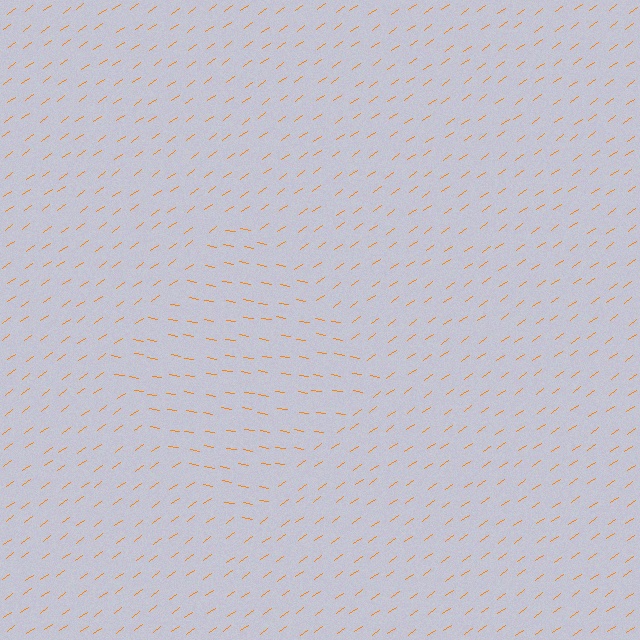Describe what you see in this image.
The image is filled with small orange line segments. A diamond region in the image has lines oriented differently from the surrounding lines, creating a visible texture boundary.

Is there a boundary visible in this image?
Yes, there is a texture boundary formed by a change in line orientation.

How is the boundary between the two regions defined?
The boundary is defined purely by a change in line orientation (approximately 45 degrees difference). All lines are the same color and thickness.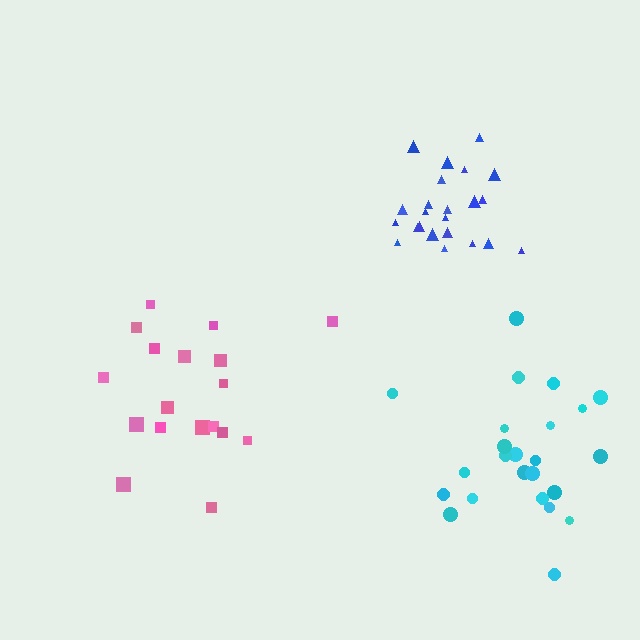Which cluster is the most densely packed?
Blue.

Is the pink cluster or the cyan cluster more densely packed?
Cyan.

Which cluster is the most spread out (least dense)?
Pink.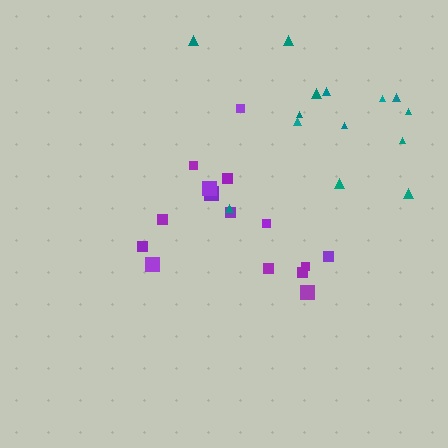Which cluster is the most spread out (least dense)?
Teal.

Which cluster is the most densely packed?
Purple.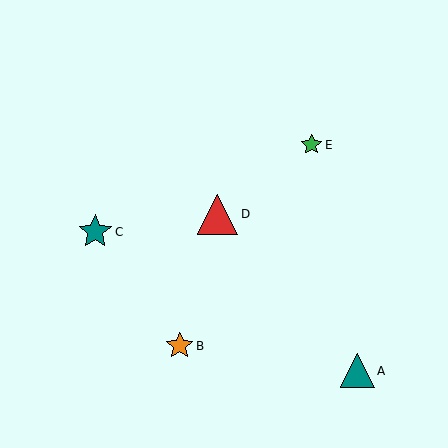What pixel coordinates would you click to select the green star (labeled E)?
Click at (311, 145) to select the green star E.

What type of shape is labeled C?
Shape C is a teal star.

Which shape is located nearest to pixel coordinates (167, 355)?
The orange star (labeled B) at (180, 346) is nearest to that location.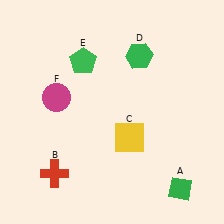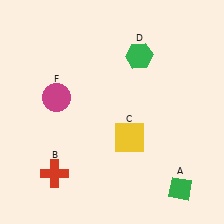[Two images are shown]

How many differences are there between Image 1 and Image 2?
There is 1 difference between the two images.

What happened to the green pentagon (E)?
The green pentagon (E) was removed in Image 2. It was in the top-left area of Image 1.